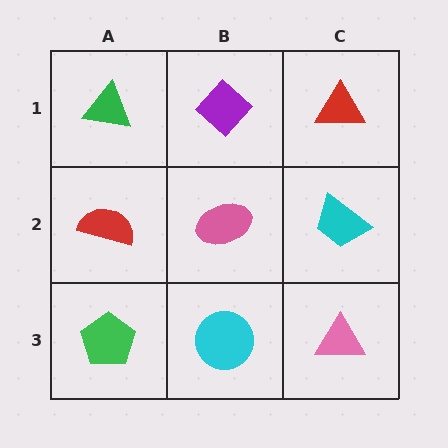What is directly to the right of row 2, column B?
A cyan trapezoid.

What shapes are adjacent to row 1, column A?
A red semicircle (row 2, column A), a purple diamond (row 1, column B).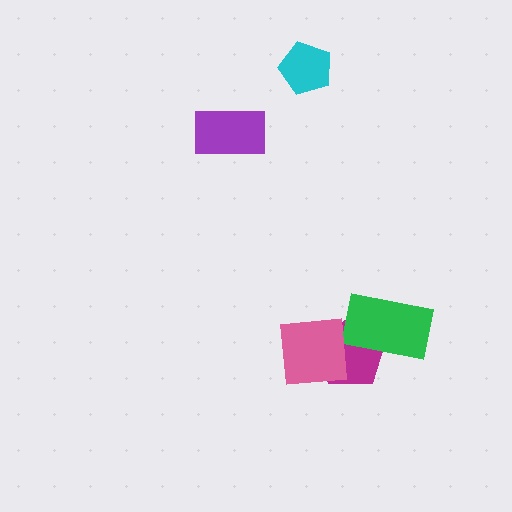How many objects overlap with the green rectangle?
1 object overlaps with the green rectangle.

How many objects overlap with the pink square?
1 object overlaps with the pink square.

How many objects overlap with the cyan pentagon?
0 objects overlap with the cyan pentagon.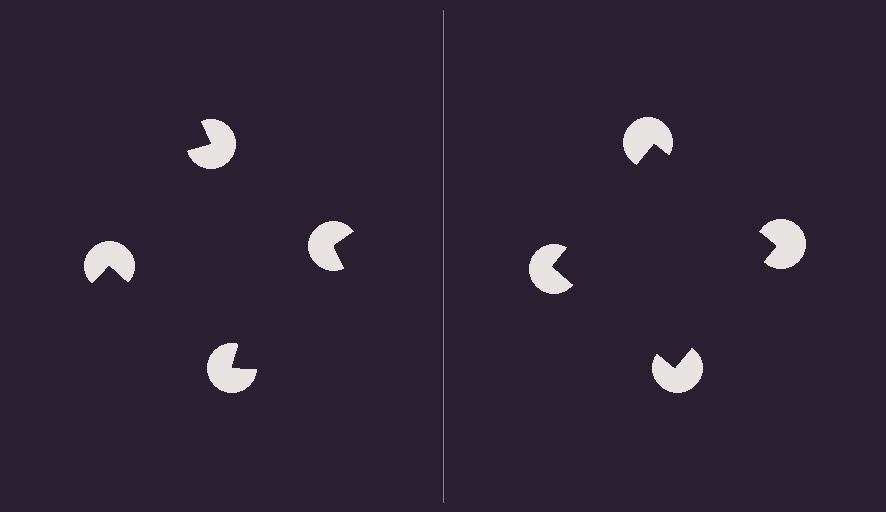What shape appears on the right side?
An illusory square.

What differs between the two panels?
The pac-man discs are positioned identically on both sides; only the wedge orientations differ. On the right they align to a square; on the left they are misaligned.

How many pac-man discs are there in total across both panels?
8 — 4 on each side.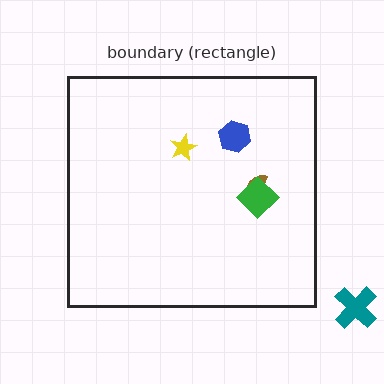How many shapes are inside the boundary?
4 inside, 1 outside.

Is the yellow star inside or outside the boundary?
Inside.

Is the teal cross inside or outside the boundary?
Outside.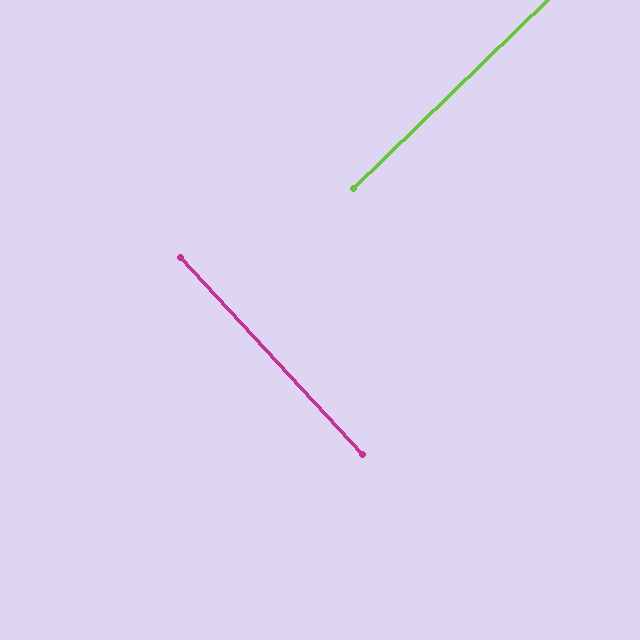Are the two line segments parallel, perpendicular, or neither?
Perpendicular — they meet at approximately 88°.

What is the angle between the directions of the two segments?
Approximately 88 degrees.